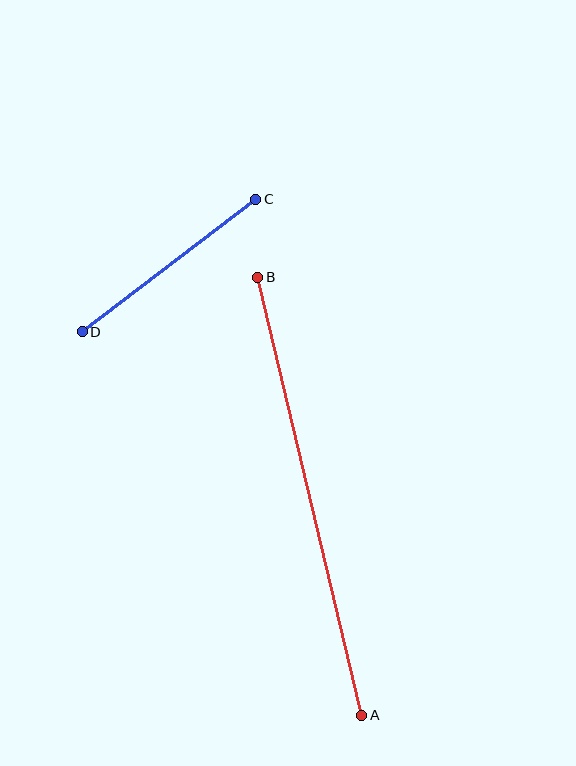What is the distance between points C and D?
The distance is approximately 218 pixels.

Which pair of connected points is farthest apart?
Points A and B are farthest apart.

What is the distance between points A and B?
The distance is approximately 450 pixels.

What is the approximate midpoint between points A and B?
The midpoint is at approximately (310, 496) pixels.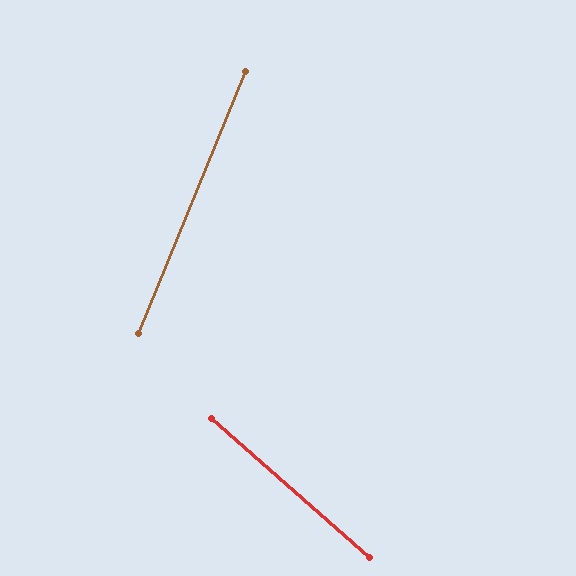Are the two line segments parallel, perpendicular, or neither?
Neither parallel nor perpendicular — they differ by about 71°.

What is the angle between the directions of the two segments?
Approximately 71 degrees.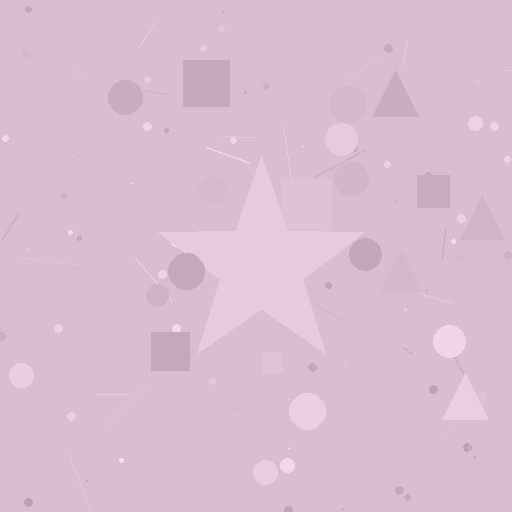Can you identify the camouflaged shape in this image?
The camouflaged shape is a star.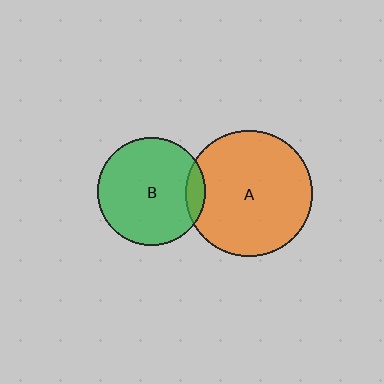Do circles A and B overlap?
Yes.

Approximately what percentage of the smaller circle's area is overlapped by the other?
Approximately 10%.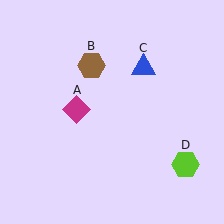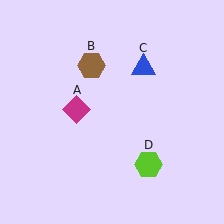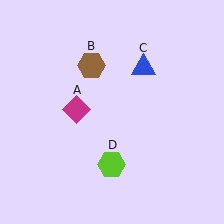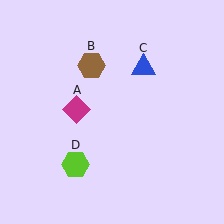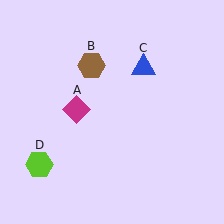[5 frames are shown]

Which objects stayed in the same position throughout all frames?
Magenta diamond (object A) and brown hexagon (object B) and blue triangle (object C) remained stationary.